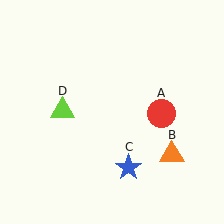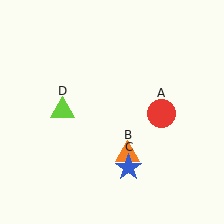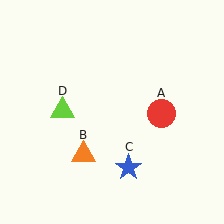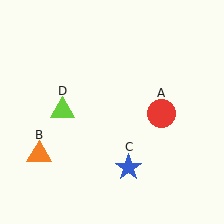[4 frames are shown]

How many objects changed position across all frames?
1 object changed position: orange triangle (object B).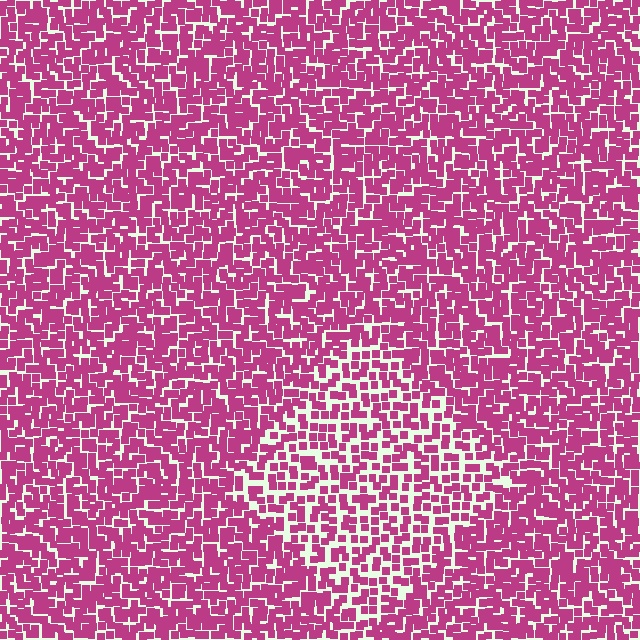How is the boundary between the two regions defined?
The boundary is defined by a change in element density (approximately 1.6x ratio). All elements are the same color, size, and shape.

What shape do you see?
I see a diamond.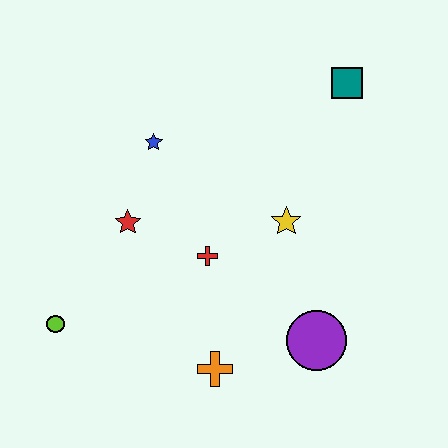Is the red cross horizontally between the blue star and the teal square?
Yes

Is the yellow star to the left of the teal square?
Yes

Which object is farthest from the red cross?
The teal square is farthest from the red cross.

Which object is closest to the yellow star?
The red cross is closest to the yellow star.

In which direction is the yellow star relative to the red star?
The yellow star is to the right of the red star.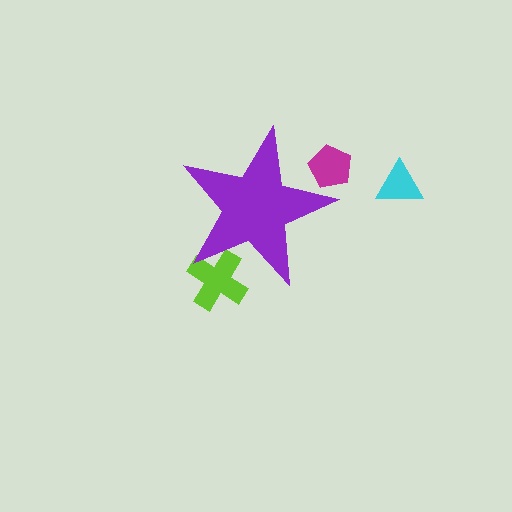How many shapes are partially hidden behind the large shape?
2 shapes are partially hidden.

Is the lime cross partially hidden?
Yes, the lime cross is partially hidden behind the purple star.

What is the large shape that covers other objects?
A purple star.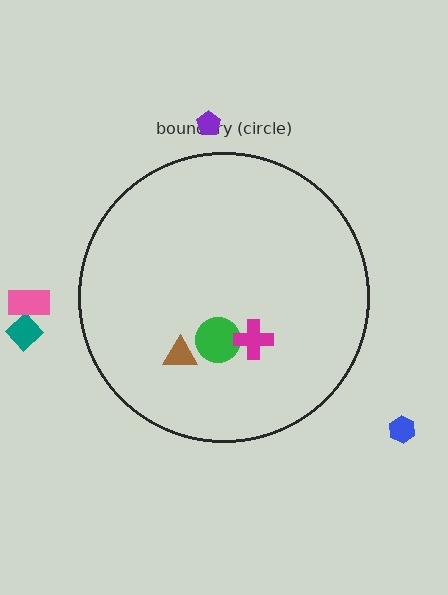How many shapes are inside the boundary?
3 inside, 4 outside.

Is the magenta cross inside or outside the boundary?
Inside.